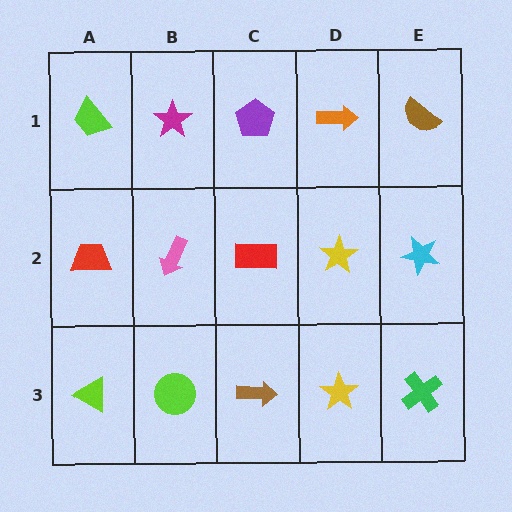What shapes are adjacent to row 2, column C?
A purple pentagon (row 1, column C), a brown arrow (row 3, column C), a pink arrow (row 2, column B), a yellow star (row 2, column D).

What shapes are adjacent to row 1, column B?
A pink arrow (row 2, column B), a lime trapezoid (row 1, column A), a purple pentagon (row 1, column C).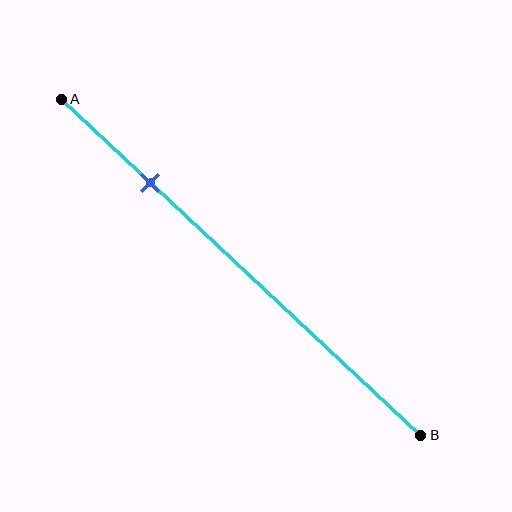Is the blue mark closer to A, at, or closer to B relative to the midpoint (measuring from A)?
The blue mark is closer to point A than the midpoint of segment AB.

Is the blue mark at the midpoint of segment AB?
No, the mark is at about 25% from A, not at the 50% midpoint.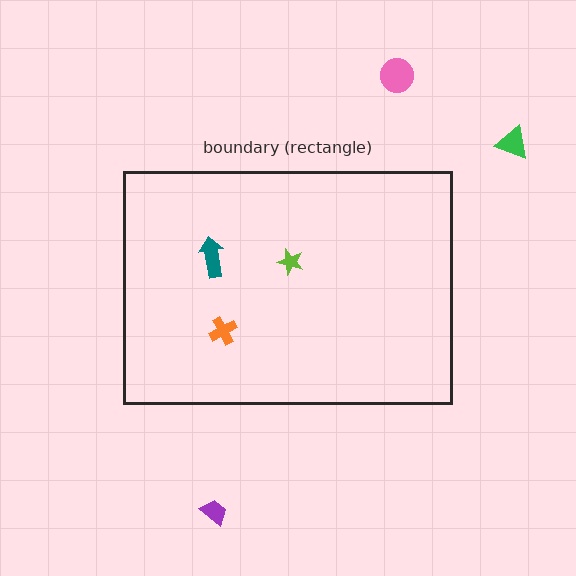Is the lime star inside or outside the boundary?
Inside.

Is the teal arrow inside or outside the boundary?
Inside.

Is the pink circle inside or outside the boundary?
Outside.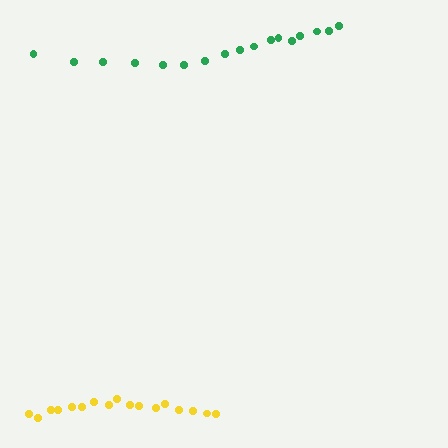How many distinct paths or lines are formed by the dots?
There are 2 distinct paths.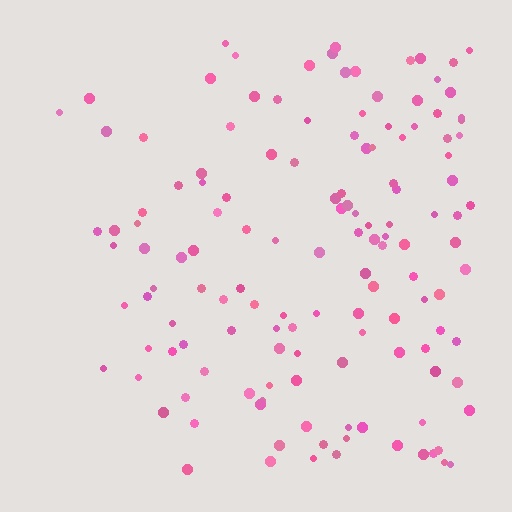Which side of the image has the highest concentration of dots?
The right.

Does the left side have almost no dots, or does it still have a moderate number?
Still a moderate number, just noticeably fewer than the right.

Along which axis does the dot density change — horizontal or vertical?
Horizontal.